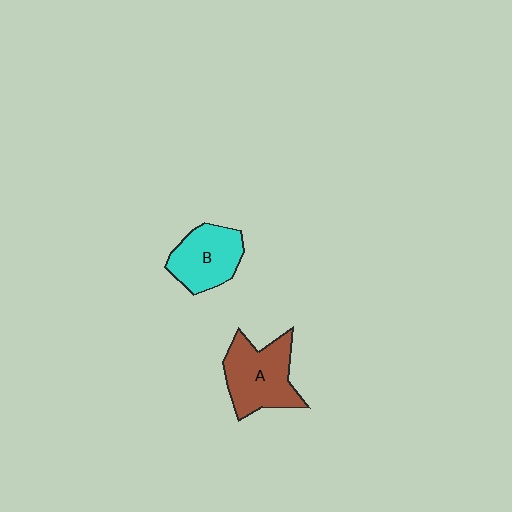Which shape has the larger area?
Shape A (brown).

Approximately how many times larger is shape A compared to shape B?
Approximately 1.2 times.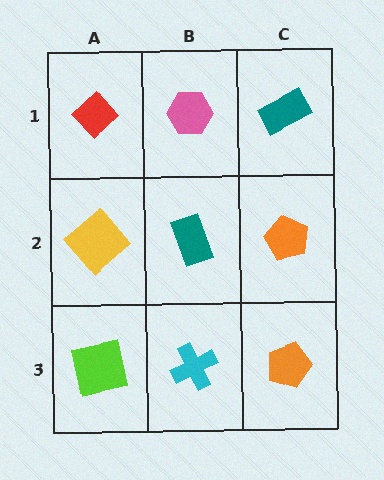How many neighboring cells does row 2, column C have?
3.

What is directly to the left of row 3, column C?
A cyan cross.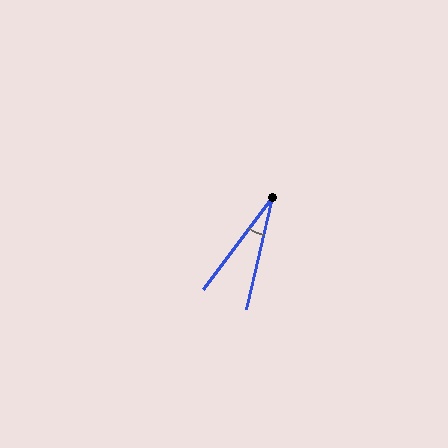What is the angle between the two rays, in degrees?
Approximately 24 degrees.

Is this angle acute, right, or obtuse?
It is acute.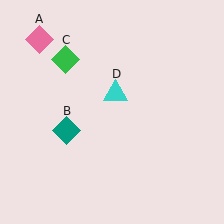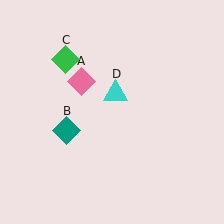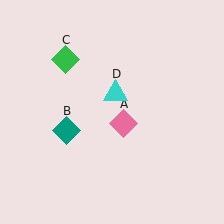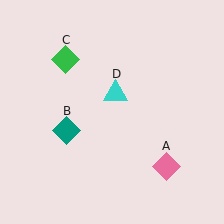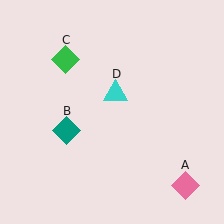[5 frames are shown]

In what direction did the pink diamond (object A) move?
The pink diamond (object A) moved down and to the right.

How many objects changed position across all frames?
1 object changed position: pink diamond (object A).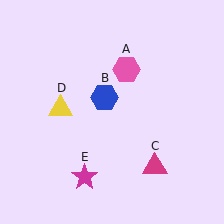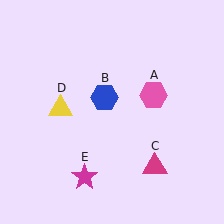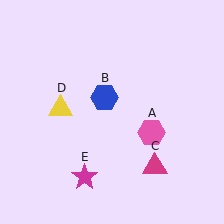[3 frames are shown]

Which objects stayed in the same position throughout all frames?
Blue hexagon (object B) and magenta triangle (object C) and yellow triangle (object D) and magenta star (object E) remained stationary.